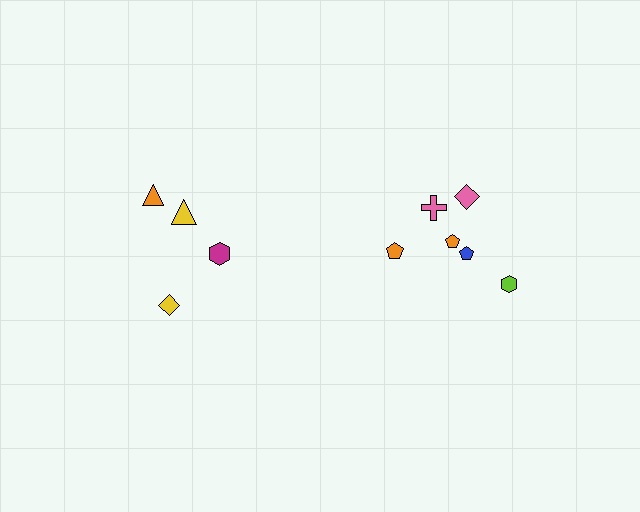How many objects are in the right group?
There are 6 objects.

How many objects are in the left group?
There are 4 objects.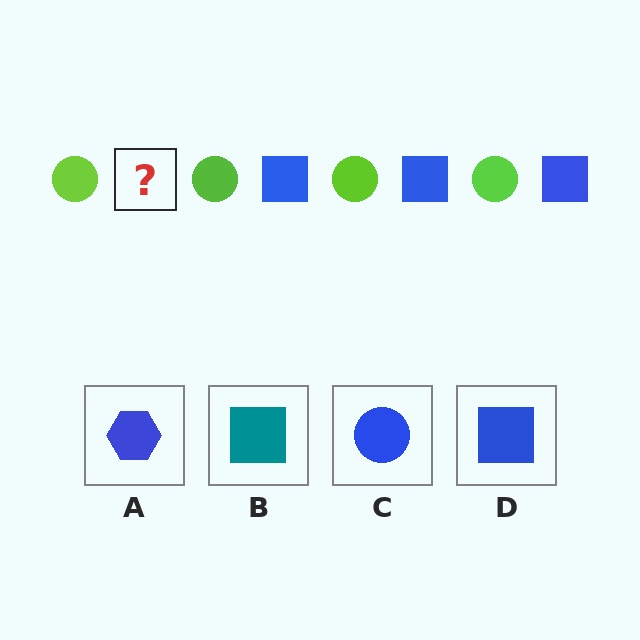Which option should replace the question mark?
Option D.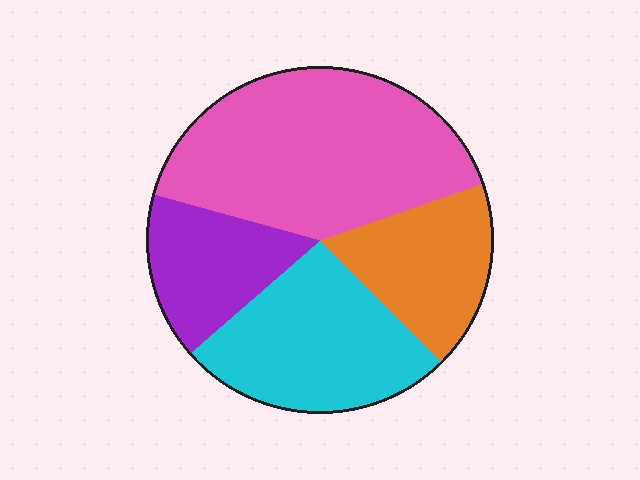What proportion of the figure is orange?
Orange covers around 20% of the figure.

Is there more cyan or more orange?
Cyan.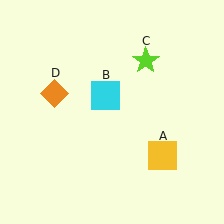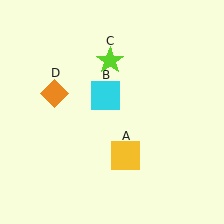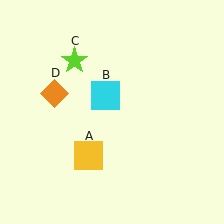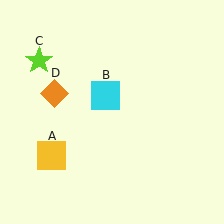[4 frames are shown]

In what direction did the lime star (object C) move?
The lime star (object C) moved left.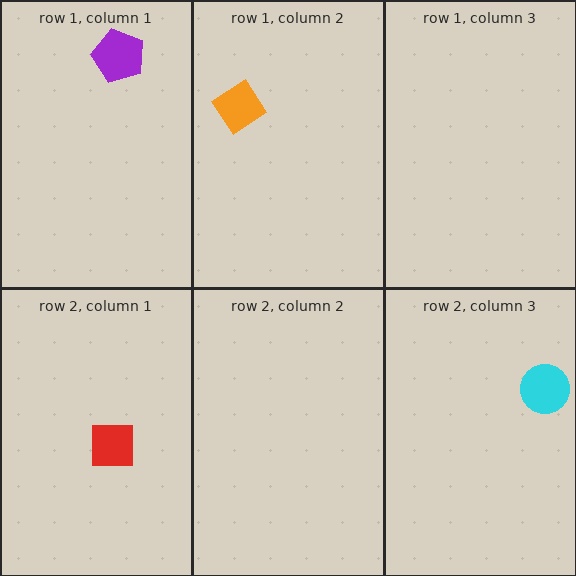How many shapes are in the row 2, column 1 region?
1.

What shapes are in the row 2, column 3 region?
The cyan circle.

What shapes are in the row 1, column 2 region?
The orange diamond.